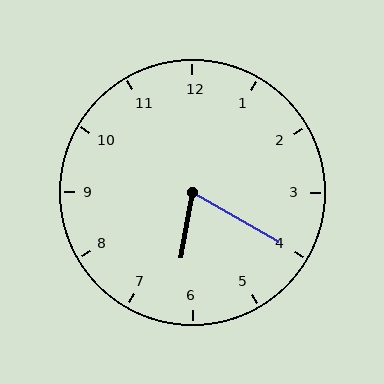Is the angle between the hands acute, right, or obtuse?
It is acute.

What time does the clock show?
6:20.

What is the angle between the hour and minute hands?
Approximately 70 degrees.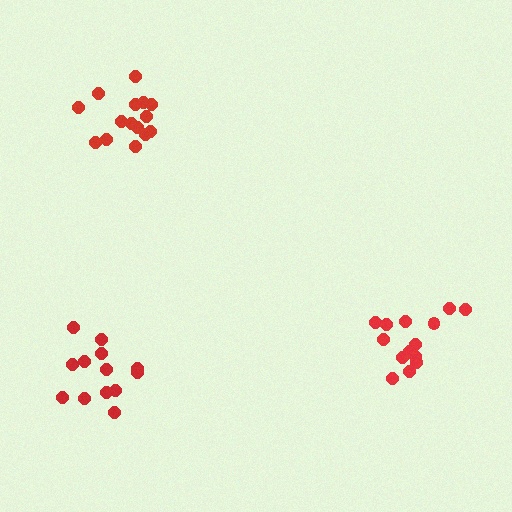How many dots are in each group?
Group 1: 13 dots, Group 2: 14 dots, Group 3: 15 dots (42 total).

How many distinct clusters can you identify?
There are 3 distinct clusters.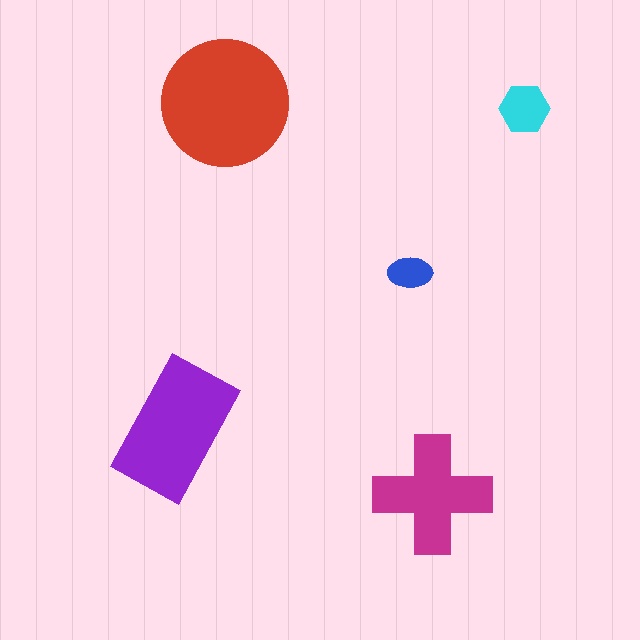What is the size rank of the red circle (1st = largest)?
1st.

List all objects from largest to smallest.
The red circle, the purple rectangle, the magenta cross, the cyan hexagon, the blue ellipse.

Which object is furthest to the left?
The purple rectangle is leftmost.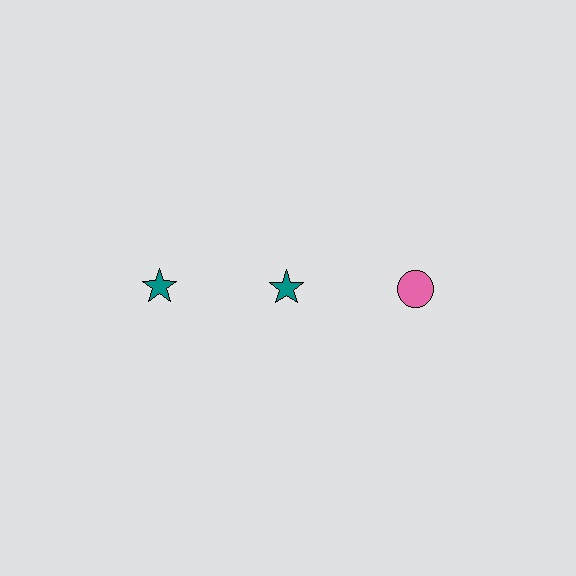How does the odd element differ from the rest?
It differs in both color (pink instead of teal) and shape (circle instead of star).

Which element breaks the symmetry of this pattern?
The pink circle in the top row, center column breaks the symmetry. All other shapes are teal stars.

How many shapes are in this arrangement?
There are 3 shapes arranged in a grid pattern.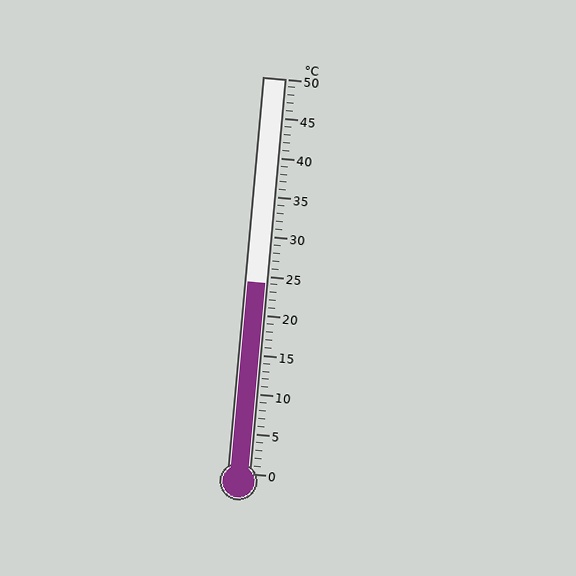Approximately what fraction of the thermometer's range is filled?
The thermometer is filled to approximately 50% of its range.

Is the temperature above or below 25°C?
The temperature is below 25°C.